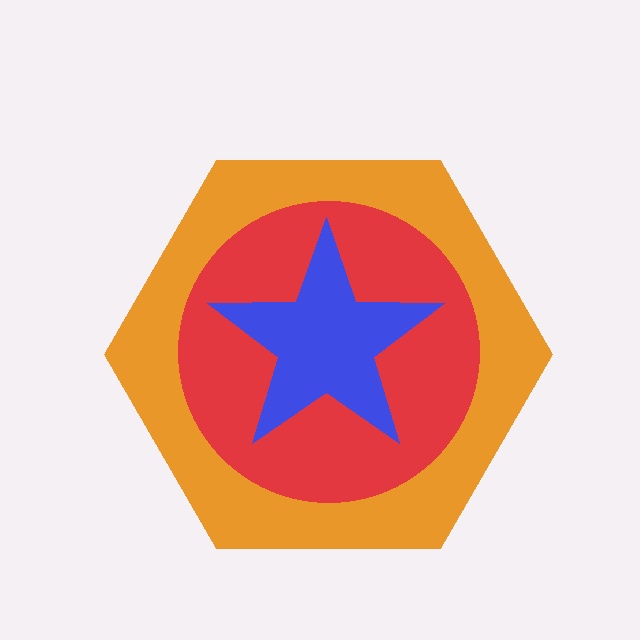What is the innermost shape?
The blue star.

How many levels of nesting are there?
3.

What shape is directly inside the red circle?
The blue star.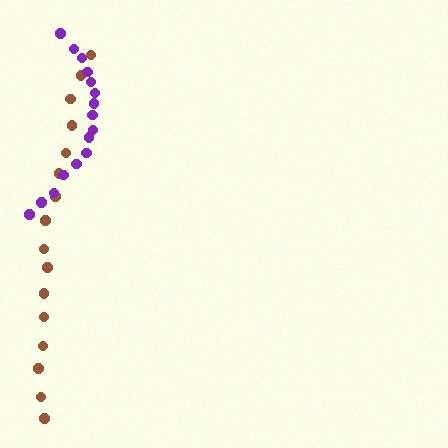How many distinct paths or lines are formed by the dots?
There are 2 distinct paths.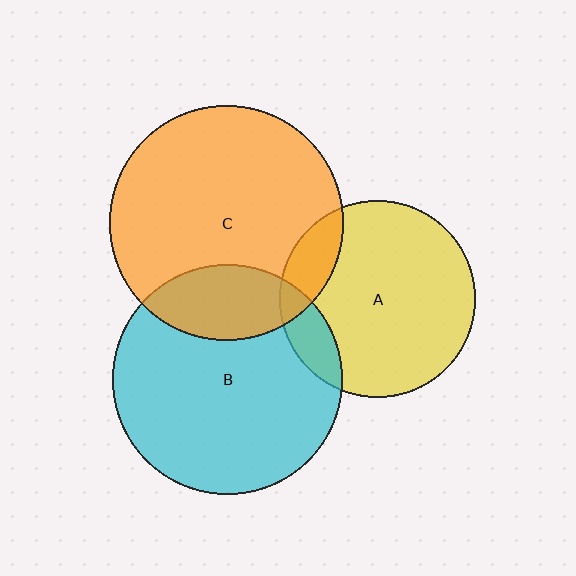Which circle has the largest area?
Circle C (orange).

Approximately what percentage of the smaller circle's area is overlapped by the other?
Approximately 15%.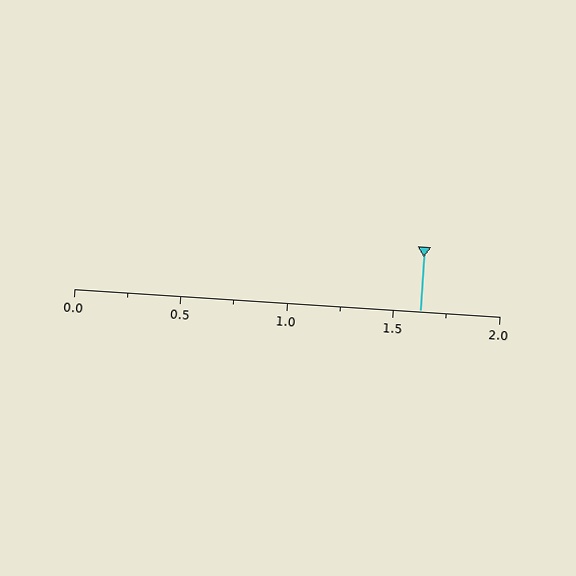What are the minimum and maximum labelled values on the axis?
The axis runs from 0.0 to 2.0.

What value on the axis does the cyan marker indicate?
The marker indicates approximately 1.62.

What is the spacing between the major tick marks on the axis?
The major ticks are spaced 0.5 apart.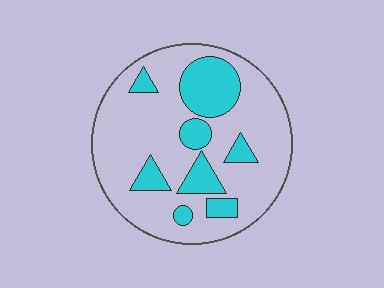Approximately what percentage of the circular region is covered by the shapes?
Approximately 25%.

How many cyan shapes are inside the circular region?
8.